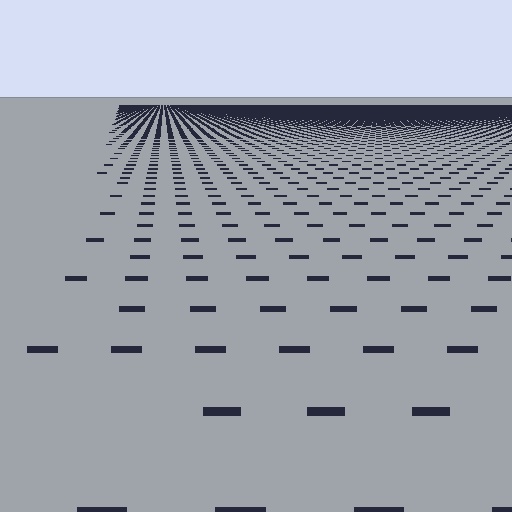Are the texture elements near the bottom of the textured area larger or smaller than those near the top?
Larger. Near the bottom, elements are closer to the viewer and appear at a bigger on-screen size.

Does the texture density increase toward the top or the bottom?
Density increases toward the top.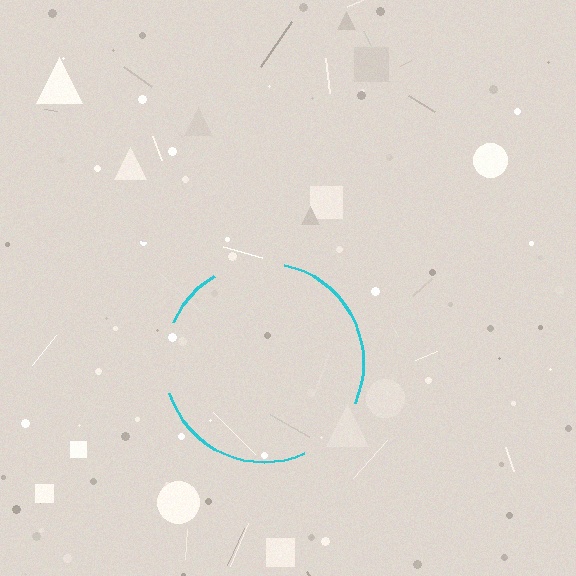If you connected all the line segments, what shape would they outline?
They would outline a circle.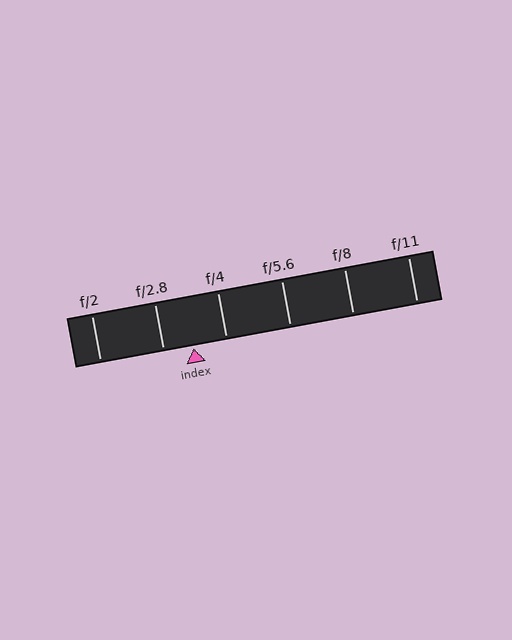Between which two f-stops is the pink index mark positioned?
The index mark is between f/2.8 and f/4.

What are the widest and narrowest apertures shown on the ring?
The widest aperture shown is f/2 and the narrowest is f/11.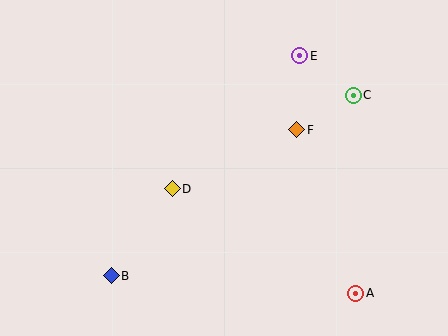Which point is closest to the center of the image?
Point D at (172, 189) is closest to the center.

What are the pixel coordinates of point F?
Point F is at (297, 130).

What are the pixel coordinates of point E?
Point E is at (300, 56).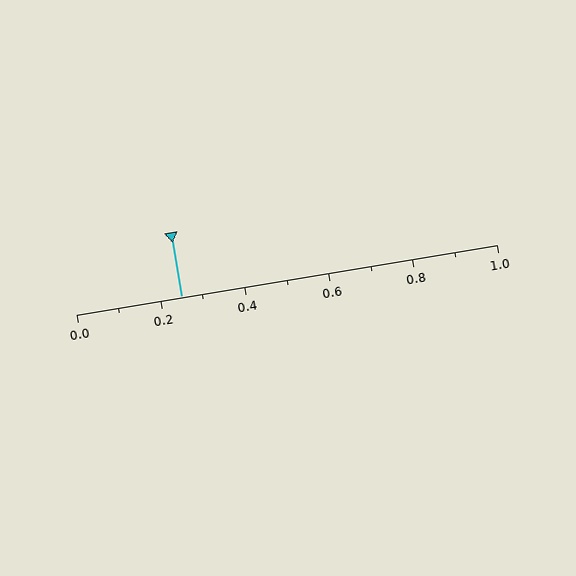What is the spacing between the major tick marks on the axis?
The major ticks are spaced 0.2 apart.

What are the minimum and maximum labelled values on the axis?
The axis runs from 0.0 to 1.0.